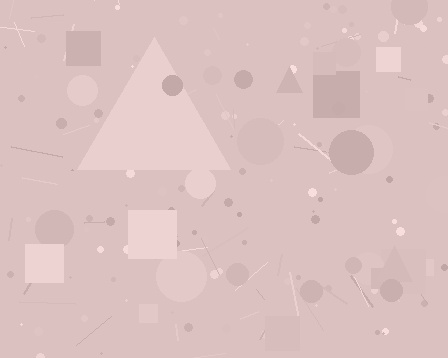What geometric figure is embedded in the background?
A triangle is embedded in the background.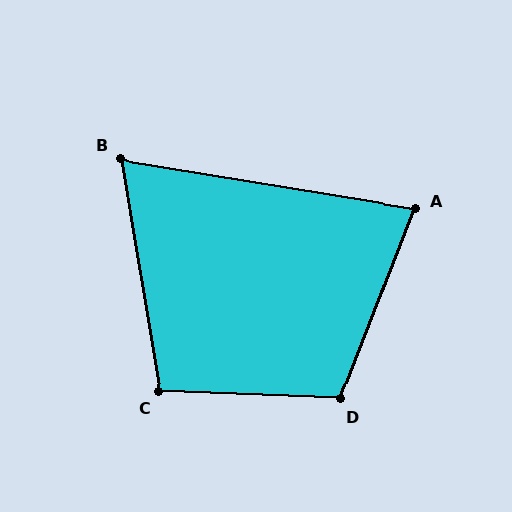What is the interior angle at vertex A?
Approximately 78 degrees (acute).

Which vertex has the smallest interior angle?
B, at approximately 71 degrees.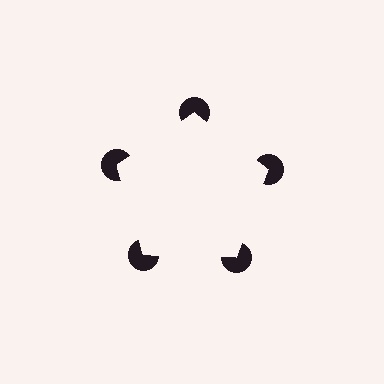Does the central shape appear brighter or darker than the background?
It typically appears slightly brighter than the background, even though no actual brightness change is drawn.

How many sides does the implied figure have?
5 sides.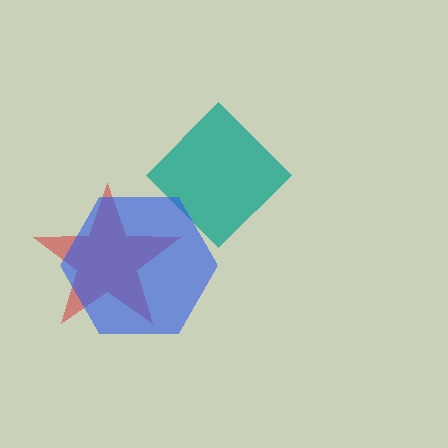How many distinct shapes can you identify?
There are 3 distinct shapes: a teal diamond, a red star, a blue hexagon.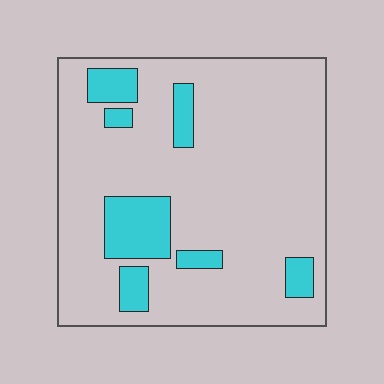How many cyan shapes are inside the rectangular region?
7.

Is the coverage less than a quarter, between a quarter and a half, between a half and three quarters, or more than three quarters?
Less than a quarter.